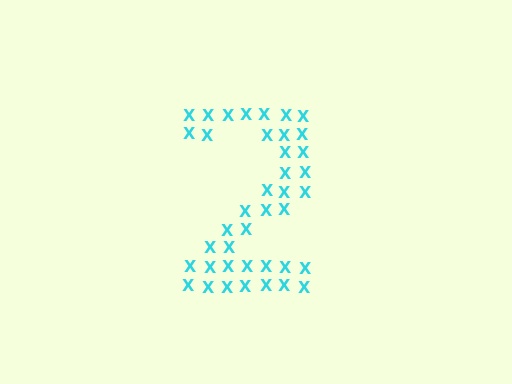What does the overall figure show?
The overall figure shows the digit 2.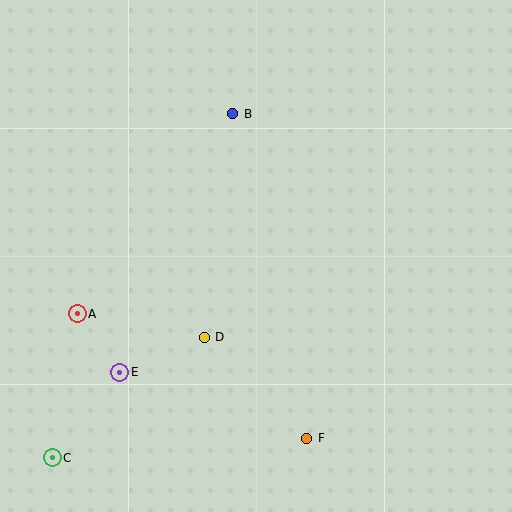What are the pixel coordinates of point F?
Point F is at (307, 438).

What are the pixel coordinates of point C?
Point C is at (52, 458).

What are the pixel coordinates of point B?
Point B is at (233, 114).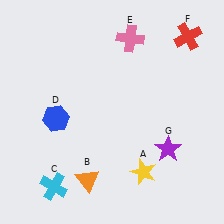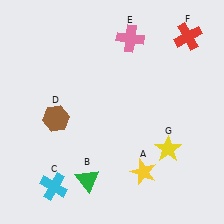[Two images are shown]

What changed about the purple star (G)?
In Image 1, G is purple. In Image 2, it changed to yellow.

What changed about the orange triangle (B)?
In Image 1, B is orange. In Image 2, it changed to green.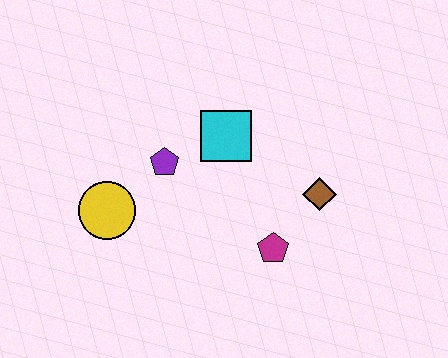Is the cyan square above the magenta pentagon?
Yes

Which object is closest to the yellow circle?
The purple pentagon is closest to the yellow circle.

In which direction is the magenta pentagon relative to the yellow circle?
The magenta pentagon is to the right of the yellow circle.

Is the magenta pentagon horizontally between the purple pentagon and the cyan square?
No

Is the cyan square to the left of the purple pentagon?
No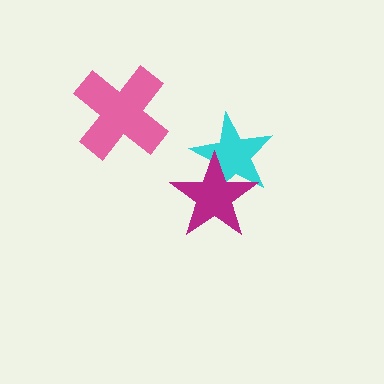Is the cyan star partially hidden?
Yes, it is partially covered by another shape.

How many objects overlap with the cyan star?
1 object overlaps with the cyan star.